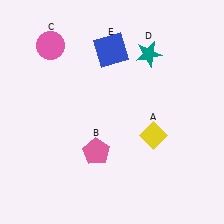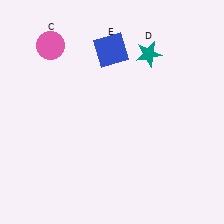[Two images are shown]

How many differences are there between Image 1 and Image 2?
There are 2 differences between the two images.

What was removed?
The pink pentagon (B), the yellow diamond (A) were removed in Image 2.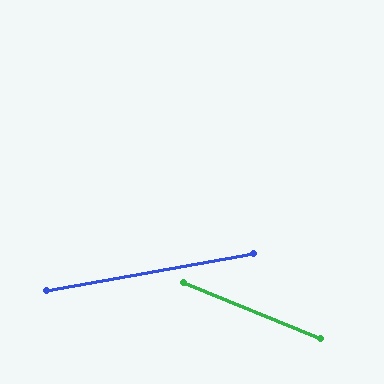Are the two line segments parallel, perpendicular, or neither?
Neither parallel nor perpendicular — they differ by about 33°.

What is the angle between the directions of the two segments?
Approximately 33 degrees.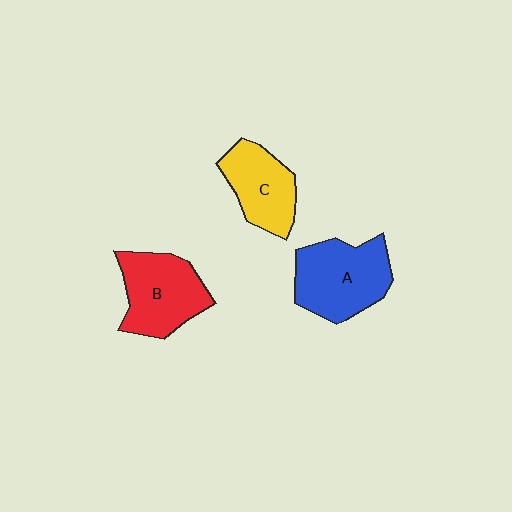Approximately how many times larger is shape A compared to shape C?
Approximately 1.3 times.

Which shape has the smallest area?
Shape C (yellow).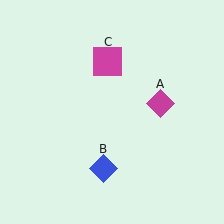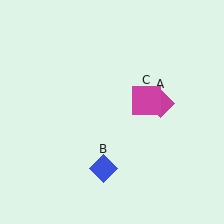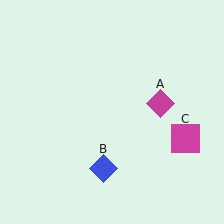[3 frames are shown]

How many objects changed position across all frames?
1 object changed position: magenta square (object C).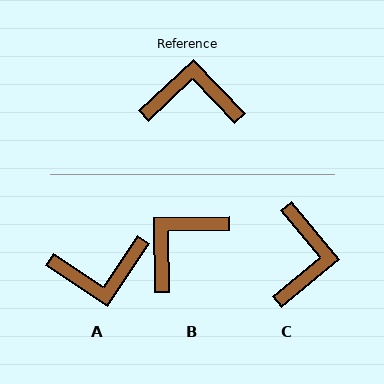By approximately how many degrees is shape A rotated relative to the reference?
Approximately 167 degrees clockwise.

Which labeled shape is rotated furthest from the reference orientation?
A, about 167 degrees away.